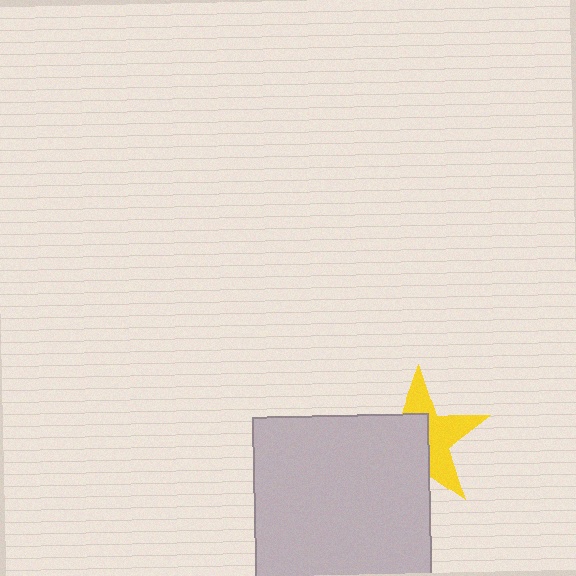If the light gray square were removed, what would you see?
You would see the complete yellow star.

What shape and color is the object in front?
The object in front is a light gray square.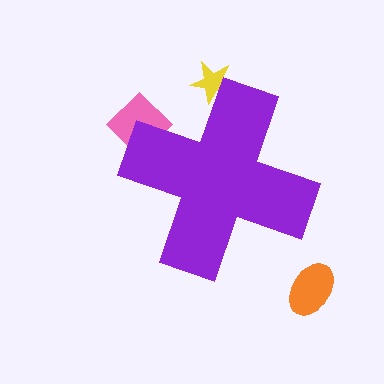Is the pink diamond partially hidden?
Yes, the pink diamond is partially hidden behind the purple cross.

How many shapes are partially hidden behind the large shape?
2 shapes are partially hidden.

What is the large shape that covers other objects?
A purple cross.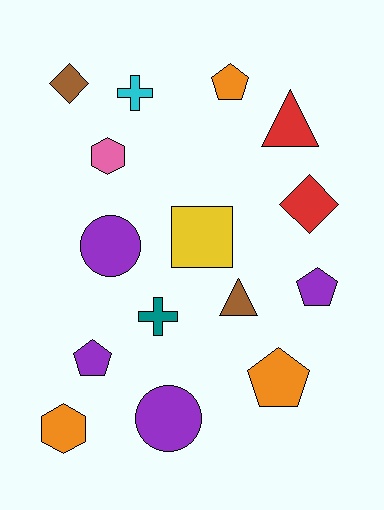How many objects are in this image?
There are 15 objects.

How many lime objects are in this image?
There are no lime objects.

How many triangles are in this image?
There are 2 triangles.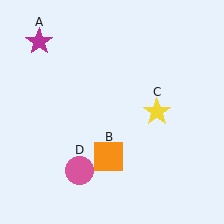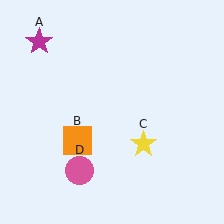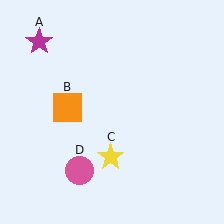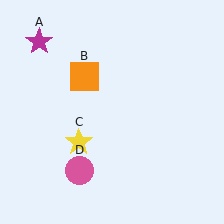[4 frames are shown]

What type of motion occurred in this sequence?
The orange square (object B), yellow star (object C) rotated clockwise around the center of the scene.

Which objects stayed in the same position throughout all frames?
Magenta star (object A) and pink circle (object D) remained stationary.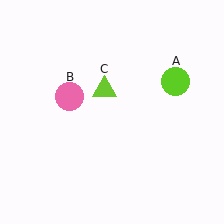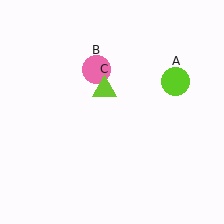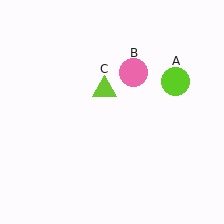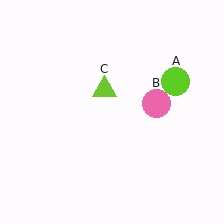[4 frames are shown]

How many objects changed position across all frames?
1 object changed position: pink circle (object B).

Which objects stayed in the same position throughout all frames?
Lime circle (object A) and lime triangle (object C) remained stationary.